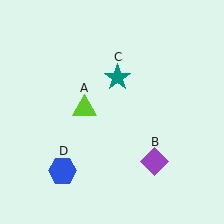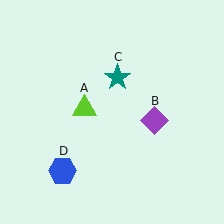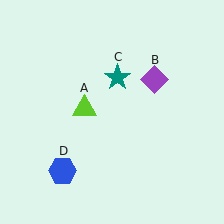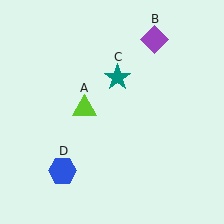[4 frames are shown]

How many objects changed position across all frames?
1 object changed position: purple diamond (object B).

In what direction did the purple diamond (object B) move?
The purple diamond (object B) moved up.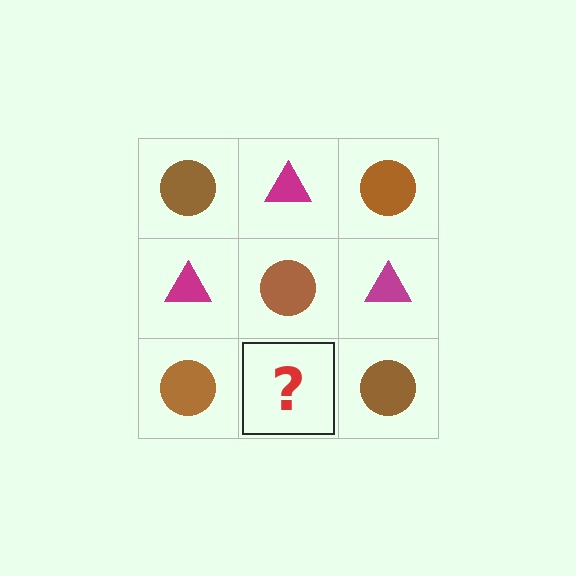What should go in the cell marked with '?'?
The missing cell should contain a magenta triangle.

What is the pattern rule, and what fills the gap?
The rule is that it alternates brown circle and magenta triangle in a checkerboard pattern. The gap should be filled with a magenta triangle.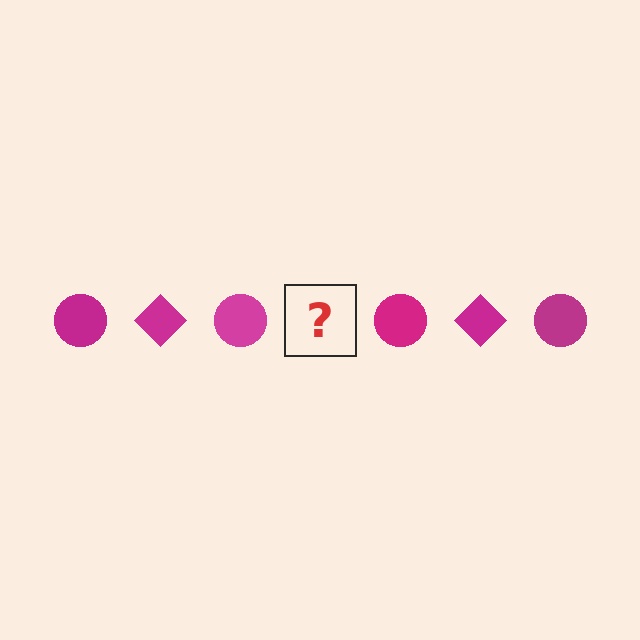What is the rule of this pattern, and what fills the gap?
The rule is that the pattern cycles through circle, diamond shapes in magenta. The gap should be filled with a magenta diamond.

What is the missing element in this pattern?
The missing element is a magenta diamond.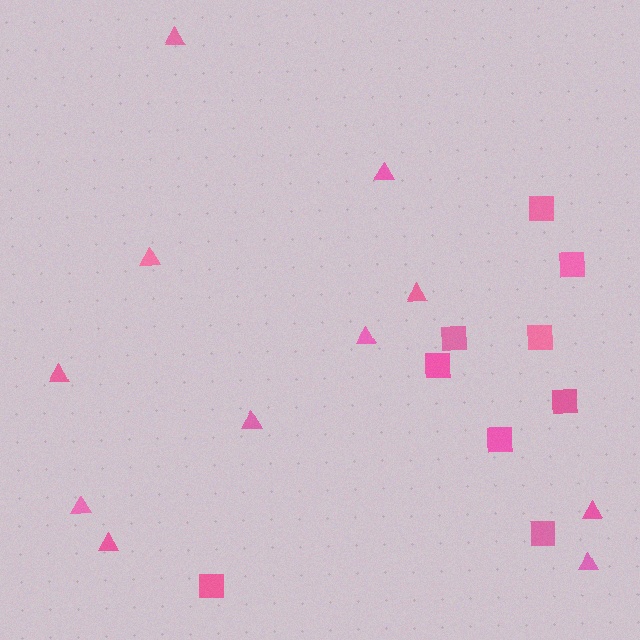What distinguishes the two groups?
There are 2 groups: one group of squares (9) and one group of triangles (11).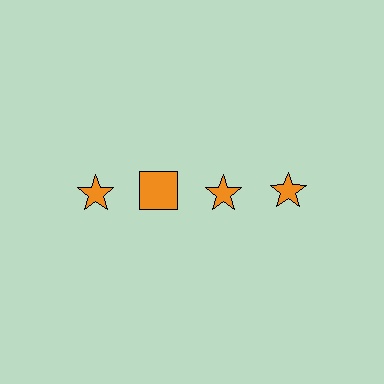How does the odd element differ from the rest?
It has a different shape: square instead of star.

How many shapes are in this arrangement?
There are 4 shapes arranged in a grid pattern.